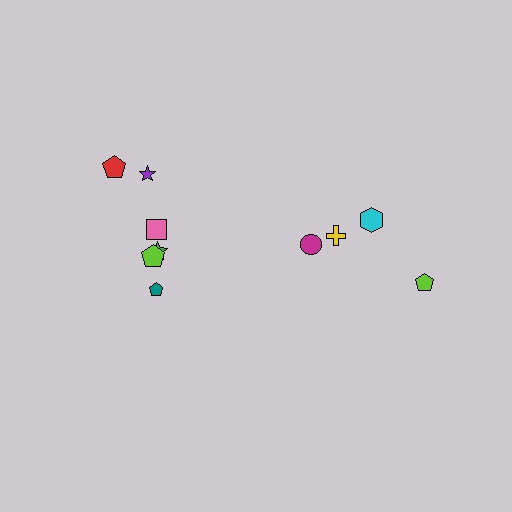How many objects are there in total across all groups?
There are 10 objects.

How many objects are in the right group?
There are 4 objects.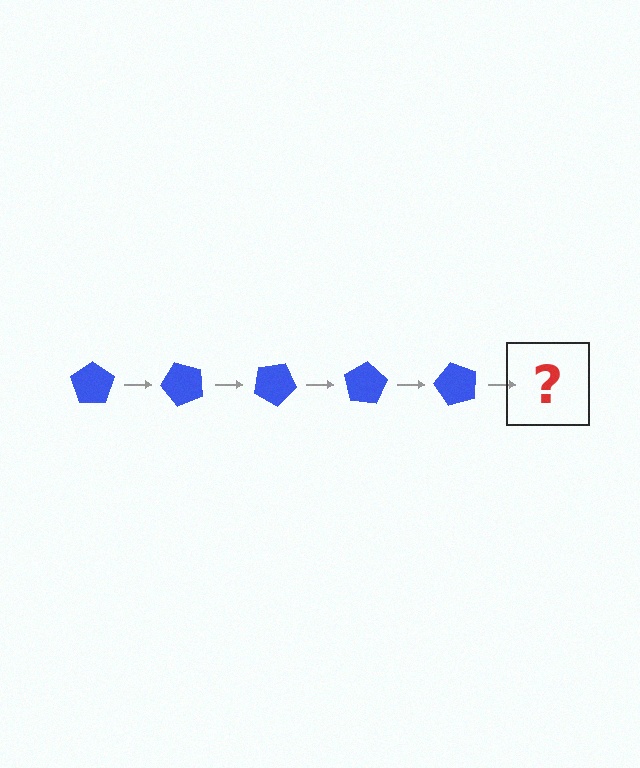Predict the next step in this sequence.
The next step is a blue pentagon rotated 250 degrees.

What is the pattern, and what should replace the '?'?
The pattern is that the pentagon rotates 50 degrees each step. The '?' should be a blue pentagon rotated 250 degrees.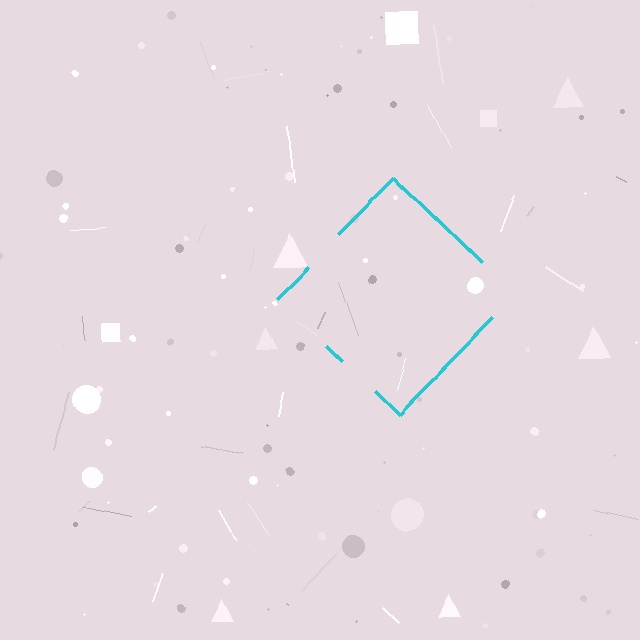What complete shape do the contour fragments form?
The contour fragments form a diamond.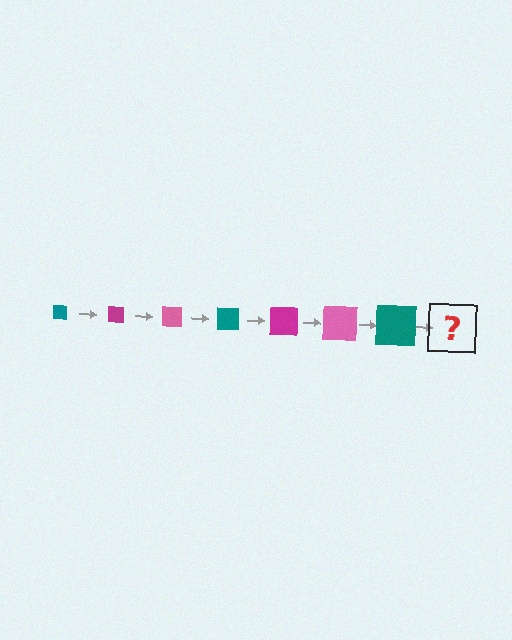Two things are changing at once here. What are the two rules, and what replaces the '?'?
The two rules are that the square grows larger each step and the color cycles through teal, magenta, and pink. The '?' should be a magenta square, larger than the previous one.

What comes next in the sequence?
The next element should be a magenta square, larger than the previous one.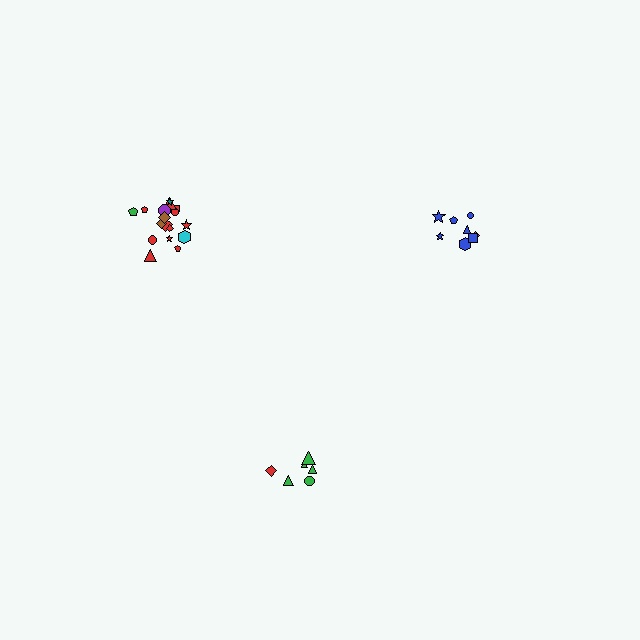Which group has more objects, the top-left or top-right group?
The top-left group.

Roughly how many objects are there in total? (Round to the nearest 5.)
Roughly 30 objects in total.